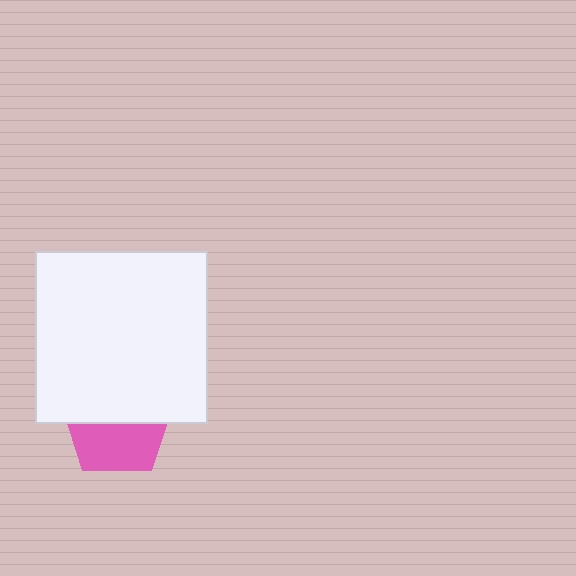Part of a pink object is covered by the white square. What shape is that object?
It is a pentagon.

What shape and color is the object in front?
The object in front is a white square.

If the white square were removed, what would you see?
You would see the complete pink pentagon.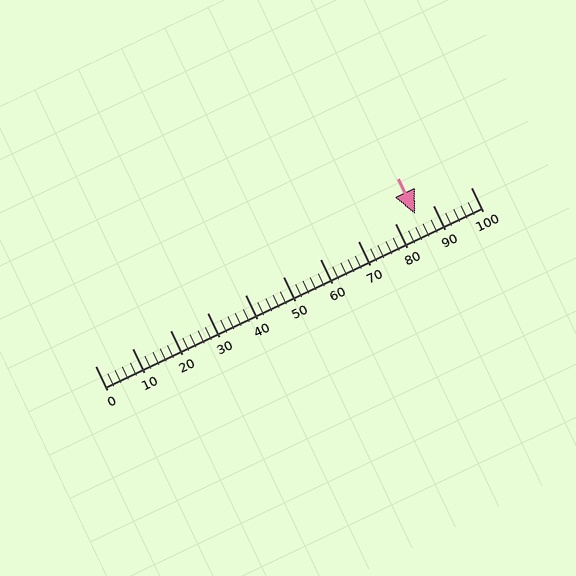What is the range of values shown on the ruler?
The ruler shows values from 0 to 100.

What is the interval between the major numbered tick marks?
The major tick marks are spaced 10 units apart.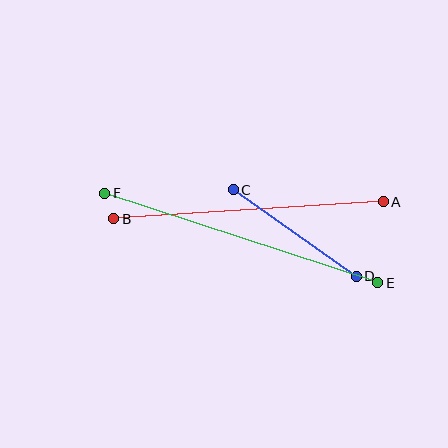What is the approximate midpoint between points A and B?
The midpoint is at approximately (249, 210) pixels.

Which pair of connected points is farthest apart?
Points E and F are farthest apart.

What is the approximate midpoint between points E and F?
The midpoint is at approximately (241, 238) pixels.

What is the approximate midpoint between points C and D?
The midpoint is at approximately (295, 233) pixels.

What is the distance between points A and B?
The distance is approximately 270 pixels.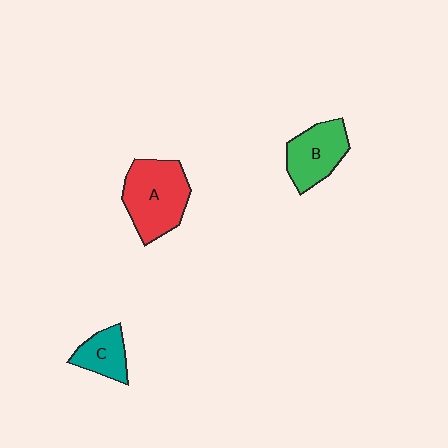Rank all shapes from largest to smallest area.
From largest to smallest: A (red), B (green), C (teal).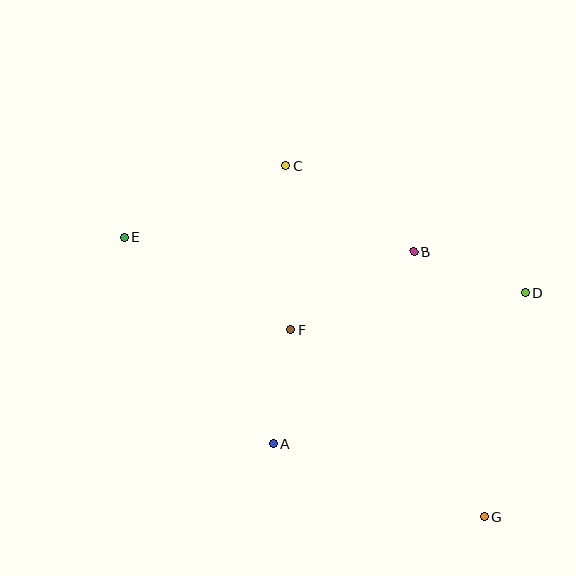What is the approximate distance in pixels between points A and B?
The distance between A and B is approximately 238 pixels.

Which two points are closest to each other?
Points A and F are closest to each other.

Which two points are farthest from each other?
Points E and G are farthest from each other.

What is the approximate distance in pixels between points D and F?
The distance between D and F is approximately 238 pixels.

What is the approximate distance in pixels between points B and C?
The distance between B and C is approximately 154 pixels.